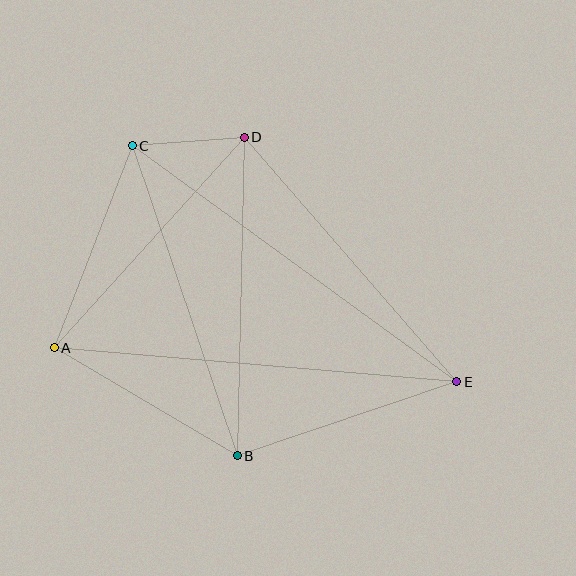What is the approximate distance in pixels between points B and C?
The distance between B and C is approximately 327 pixels.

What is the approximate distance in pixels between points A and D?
The distance between A and D is approximately 284 pixels.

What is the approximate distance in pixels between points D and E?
The distance between D and E is approximately 324 pixels.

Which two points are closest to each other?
Points C and D are closest to each other.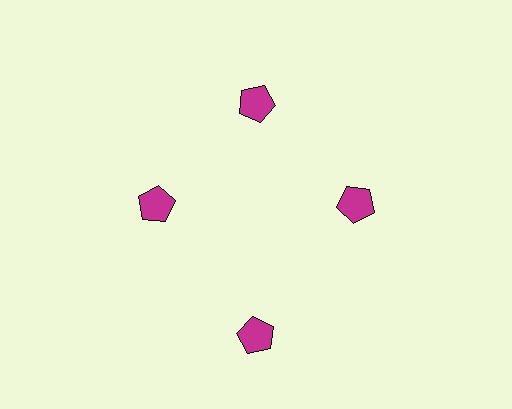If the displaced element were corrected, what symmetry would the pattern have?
It would have 4-fold rotational symmetry — the pattern would map onto itself every 90 degrees.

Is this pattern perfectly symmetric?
No. The 4 magenta pentagons are arranged in a ring, but one element near the 6 o'clock position is pushed outward from the center, breaking the 4-fold rotational symmetry.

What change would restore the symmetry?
The symmetry would be restored by moving it inward, back onto the ring so that all 4 pentagons sit at equal angles and equal distance from the center.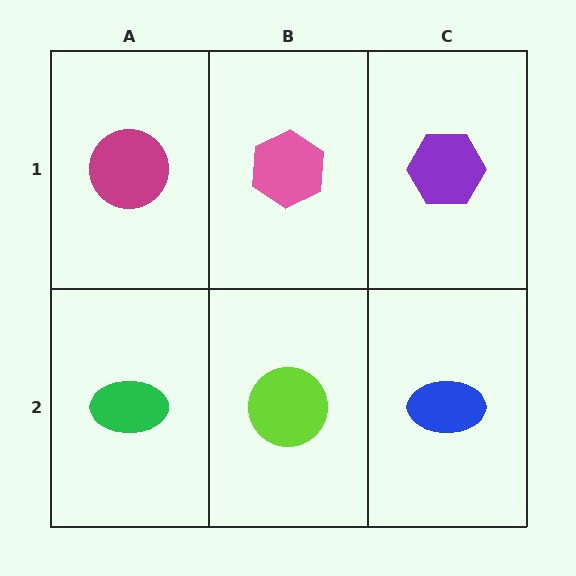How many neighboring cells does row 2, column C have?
2.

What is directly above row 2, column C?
A purple hexagon.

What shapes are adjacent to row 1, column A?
A green ellipse (row 2, column A), a pink hexagon (row 1, column B).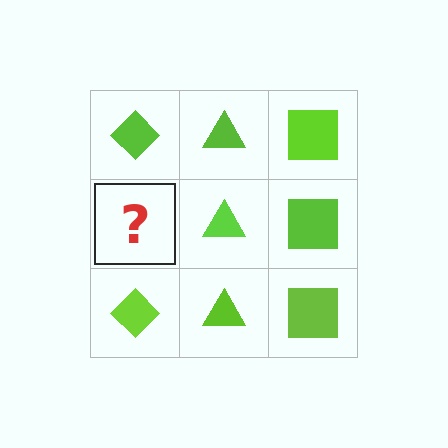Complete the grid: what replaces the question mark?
The question mark should be replaced with a lime diamond.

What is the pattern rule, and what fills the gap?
The rule is that each column has a consistent shape. The gap should be filled with a lime diamond.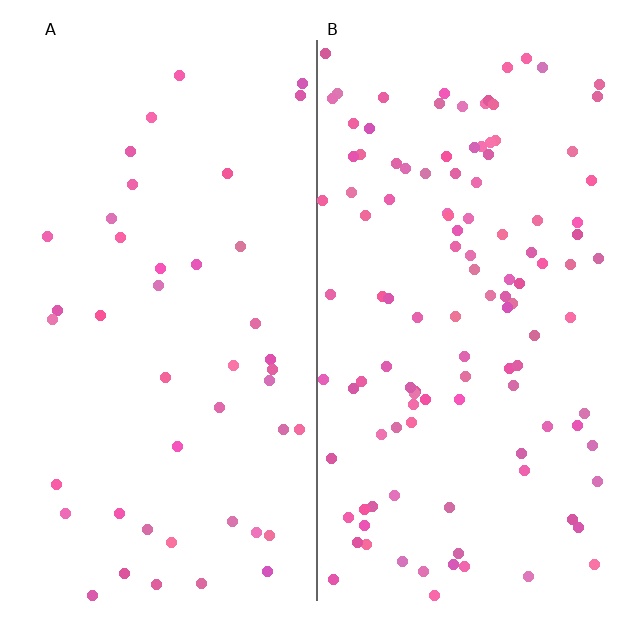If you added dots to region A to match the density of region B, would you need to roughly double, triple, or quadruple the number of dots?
Approximately triple.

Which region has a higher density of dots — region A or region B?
B (the right).